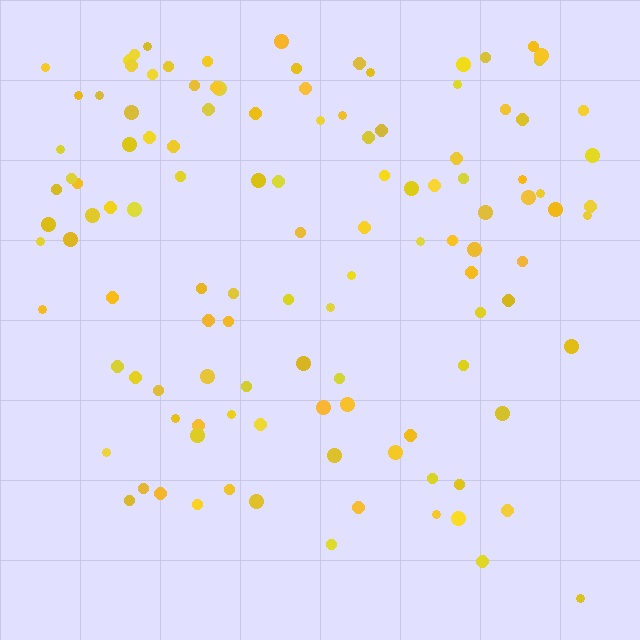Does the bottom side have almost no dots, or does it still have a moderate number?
Still a moderate number, just noticeably fewer than the top.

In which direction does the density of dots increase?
From bottom to top, with the top side densest.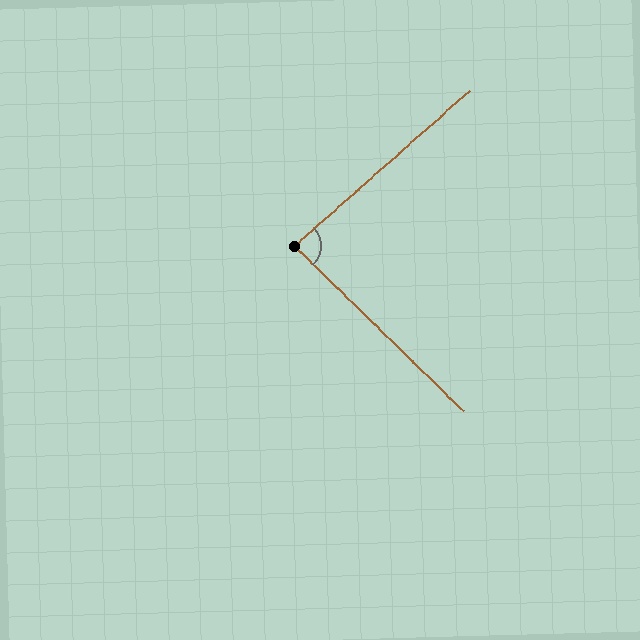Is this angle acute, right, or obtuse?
It is approximately a right angle.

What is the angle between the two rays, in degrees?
Approximately 86 degrees.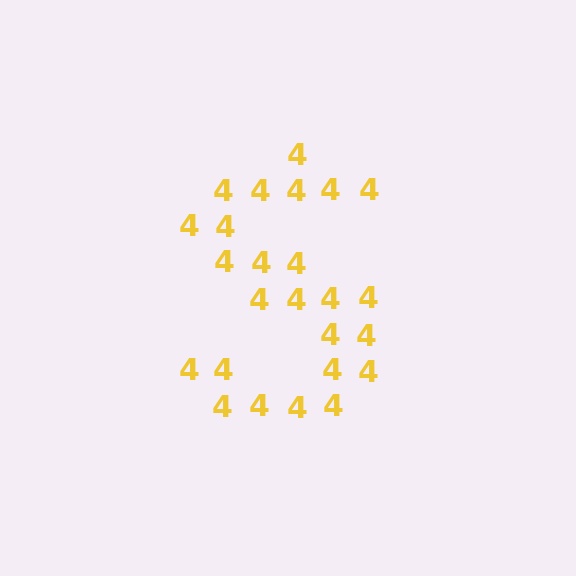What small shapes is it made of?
It is made of small digit 4's.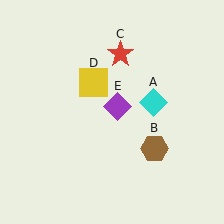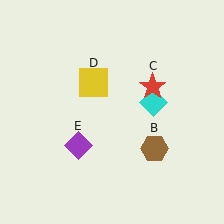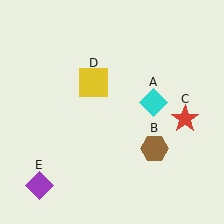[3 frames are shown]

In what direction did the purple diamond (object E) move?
The purple diamond (object E) moved down and to the left.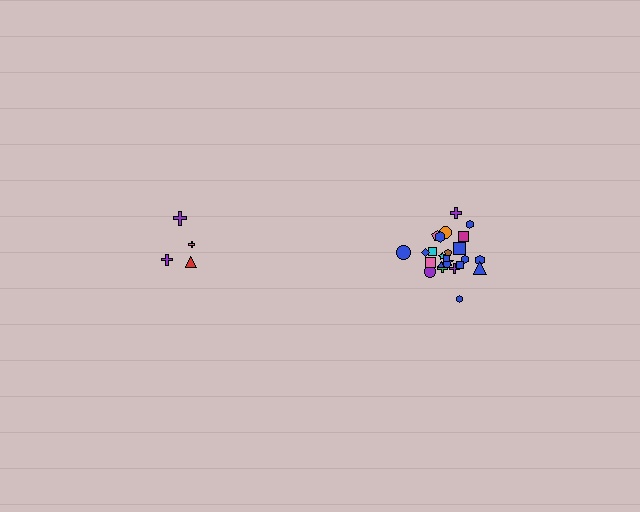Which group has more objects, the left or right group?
The right group.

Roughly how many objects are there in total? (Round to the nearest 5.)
Roughly 30 objects in total.